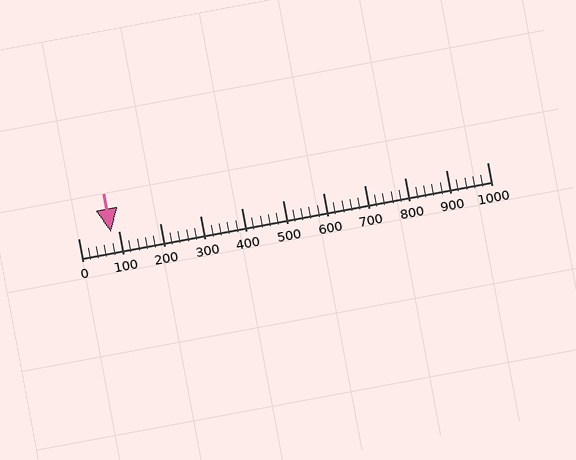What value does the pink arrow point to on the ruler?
The pink arrow points to approximately 80.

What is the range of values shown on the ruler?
The ruler shows values from 0 to 1000.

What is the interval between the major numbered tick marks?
The major tick marks are spaced 100 units apart.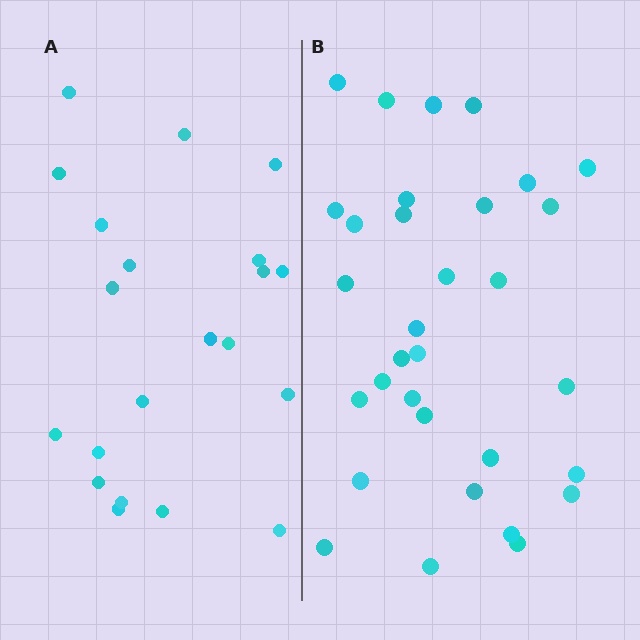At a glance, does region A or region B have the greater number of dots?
Region B (the right region) has more dots.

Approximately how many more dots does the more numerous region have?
Region B has roughly 12 or so more dots than region A.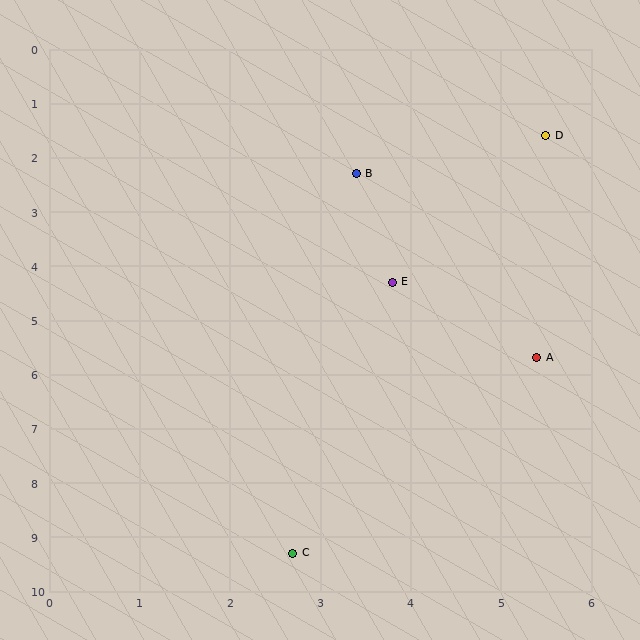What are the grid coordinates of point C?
Point C is at approximately (2.7, 9.3).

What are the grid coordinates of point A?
Point A is at approximately (5.4, 5.7).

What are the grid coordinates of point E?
Point E is at approximately (3.8, 4.3).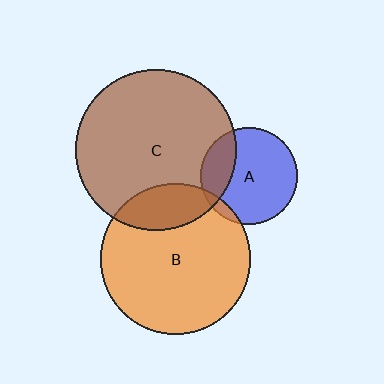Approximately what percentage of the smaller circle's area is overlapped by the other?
Approximately 20%.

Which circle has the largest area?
Circle C (brown).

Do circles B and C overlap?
Yes.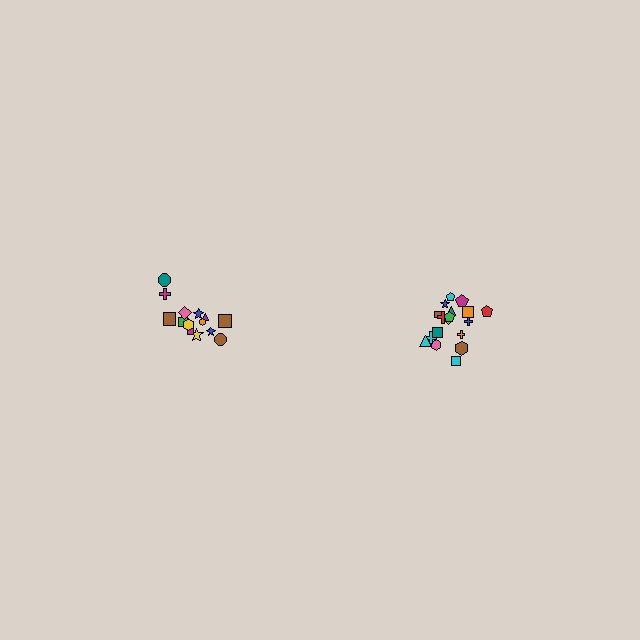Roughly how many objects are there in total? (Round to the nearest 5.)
Roughly 35 objects in total.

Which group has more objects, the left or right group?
The right group.